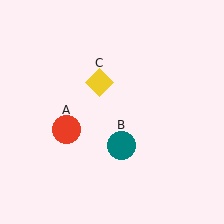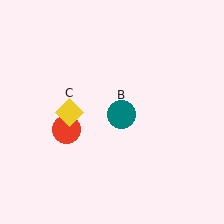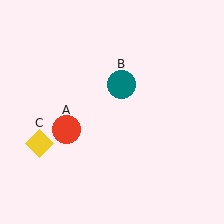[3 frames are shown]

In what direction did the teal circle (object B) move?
The teal circle (object B) moved up.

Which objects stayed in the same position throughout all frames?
Red circle (object A) remained stationary.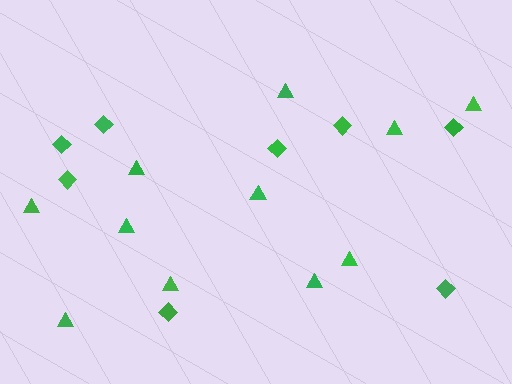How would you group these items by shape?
There are 2 groups: one group of diamonds (8) and one group of triangles (11).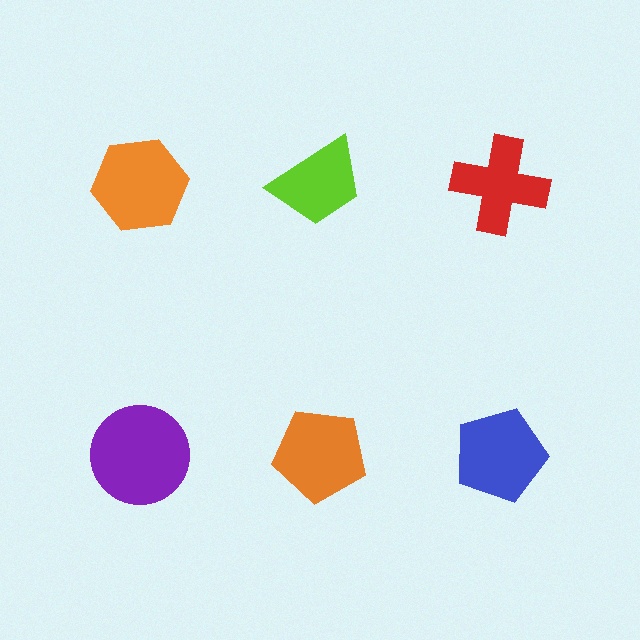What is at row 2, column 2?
An orange pentagon.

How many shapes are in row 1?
3 shapes.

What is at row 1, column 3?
A red cross.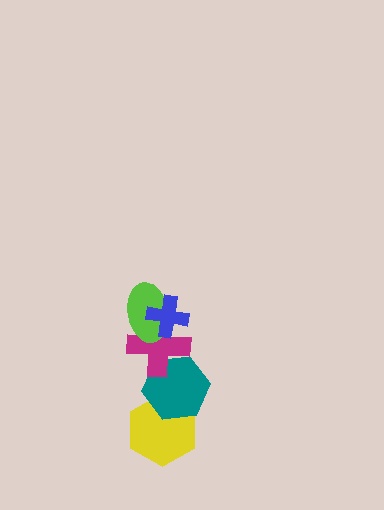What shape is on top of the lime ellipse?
The blue cross is on top of the lime ellipse.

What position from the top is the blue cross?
The blue cross is 1st from the top.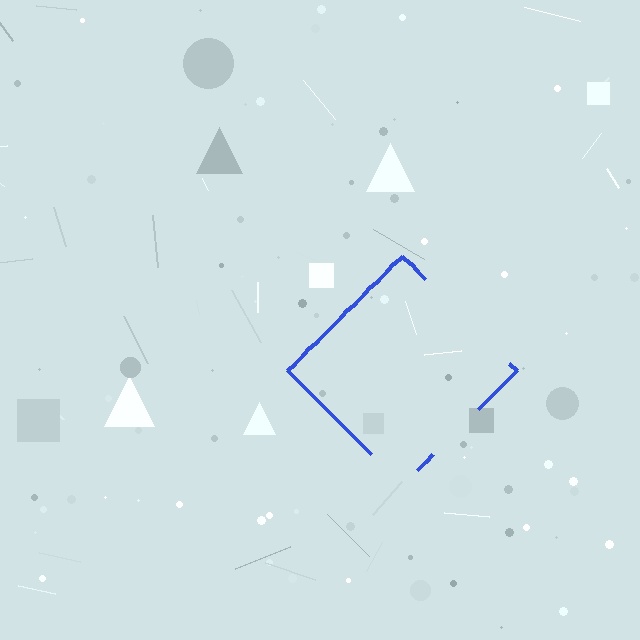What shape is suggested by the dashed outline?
The dashed outline suggests a diamond.